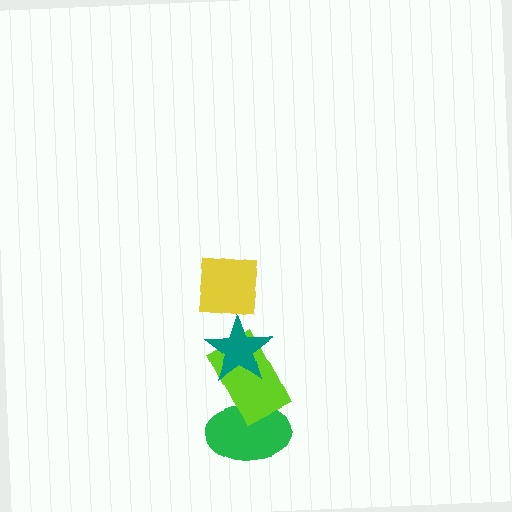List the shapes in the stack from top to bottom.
From top to bottom: the yellow square, the teal star, the lime rectangle, the green ellipse.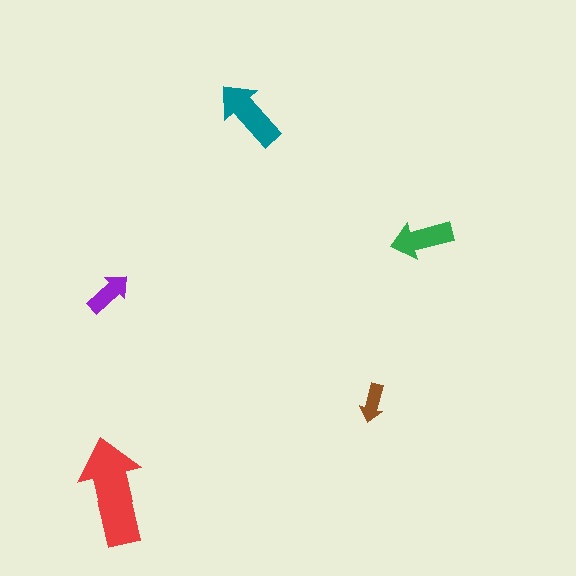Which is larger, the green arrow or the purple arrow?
The green one.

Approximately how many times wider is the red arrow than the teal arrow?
About 1.5 times wider.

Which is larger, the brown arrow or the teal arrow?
The teal one.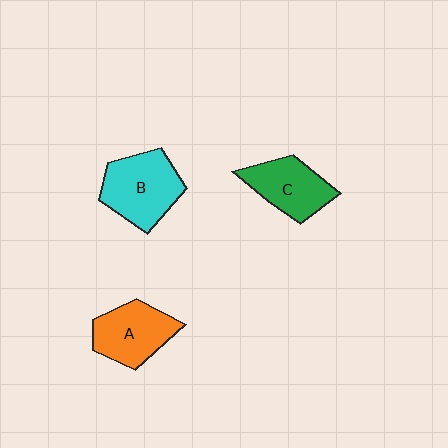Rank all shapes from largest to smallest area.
From largest to smallest: B (cyan), A (orange), C (green).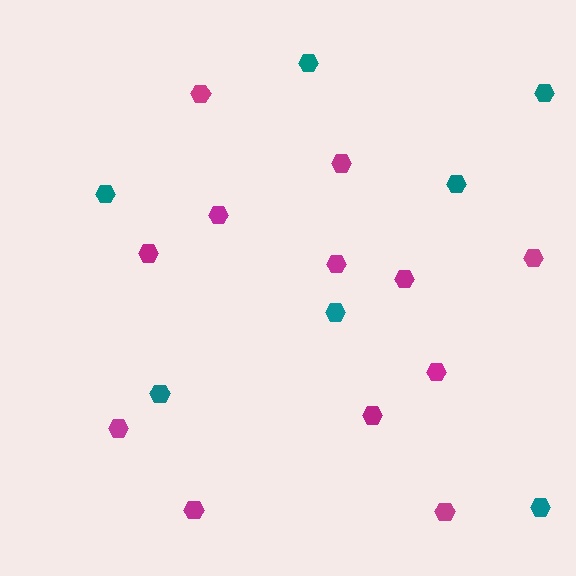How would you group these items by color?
There are 2 groups: one group of magenta hexagons (12) and one group of teal hexagons (7).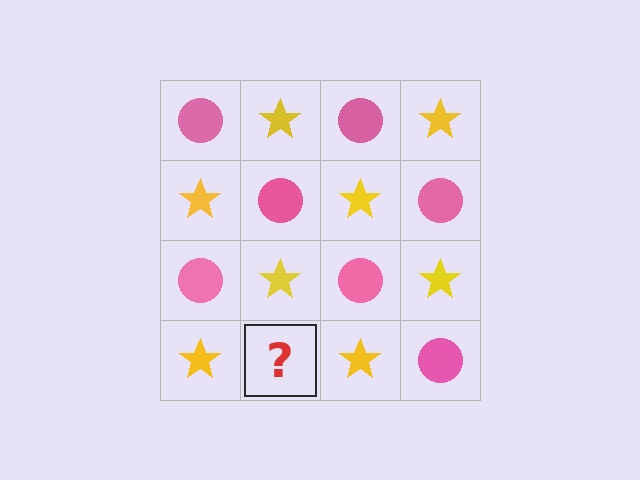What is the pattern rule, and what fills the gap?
The rule is that it alternates pink circle and yellow star in a checkerboard pattern. The gap should be filled with a pink circle.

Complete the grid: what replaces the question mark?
The question mark should be replaced with a pink circle.